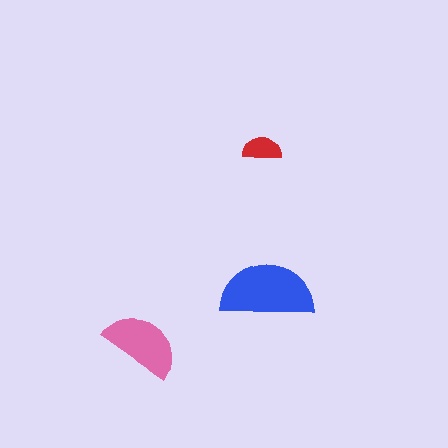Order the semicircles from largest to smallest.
the blue one, the pink one, the red one.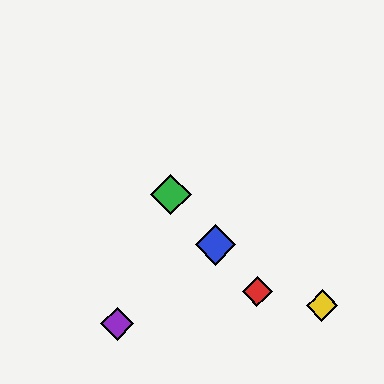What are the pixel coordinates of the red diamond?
The red diamond is at (257, 292).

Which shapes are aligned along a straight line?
The red diamond, the blue diamond, the green diamond are aligned along a straight line.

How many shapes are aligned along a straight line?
3 shapes (the red diamond, the blue diamond, the green diamond) are aligned along a straight line.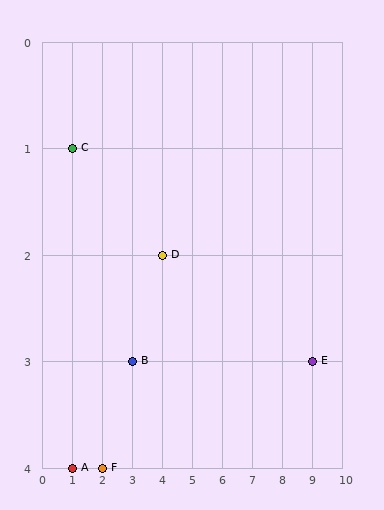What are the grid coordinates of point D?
Point D is at grid coordinates (4, 2).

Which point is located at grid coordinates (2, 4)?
Point F is at (2, 4).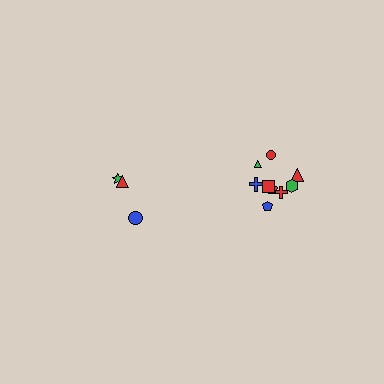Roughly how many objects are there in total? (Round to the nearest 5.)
Roughly 15 objects in total.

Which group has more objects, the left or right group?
The right group.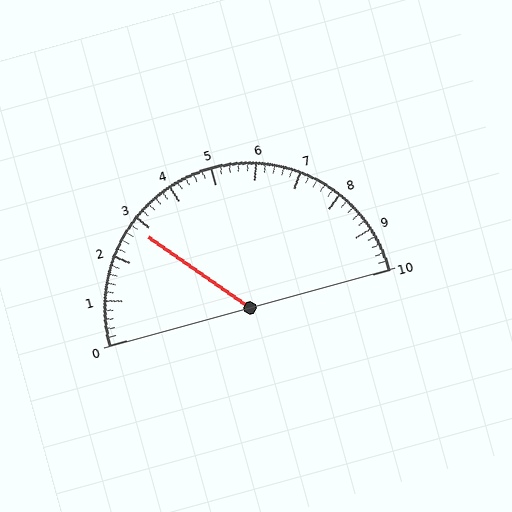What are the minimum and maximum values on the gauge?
The gauge ranges from 0 to 10.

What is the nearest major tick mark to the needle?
The nearest major tick mark is 3.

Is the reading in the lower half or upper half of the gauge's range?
The reading is in the lower half of the range (0 to 10).